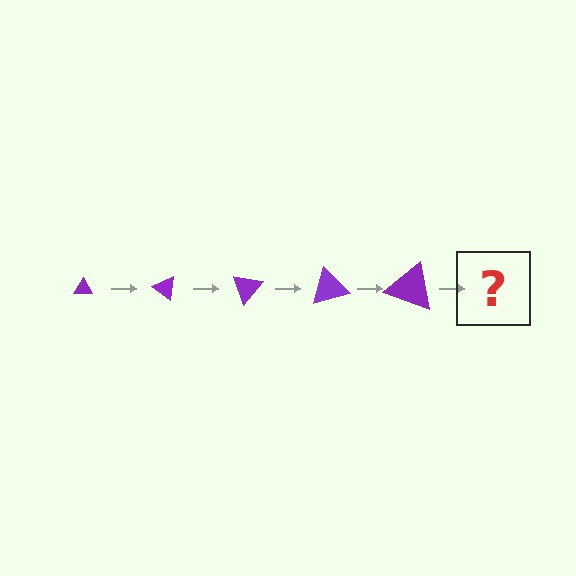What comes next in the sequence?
The next element should be a triangle, larger than the previous one and rotated 175 degrees from the start.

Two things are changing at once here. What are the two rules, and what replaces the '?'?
The two rules are that the triangle grows larger each step and it rotates 35 degrees each step. The '?' should be a triangle, larger than the previous one and rotated 175 degrees from the start.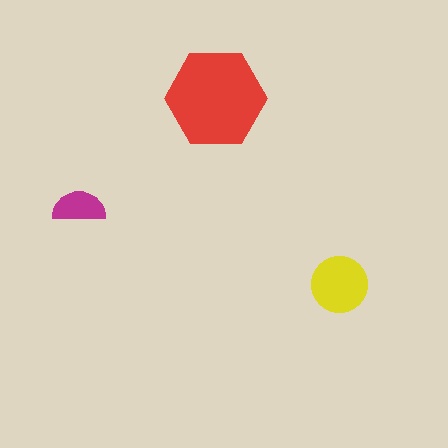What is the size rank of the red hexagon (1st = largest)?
1st.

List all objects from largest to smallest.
The red hexagon, the yellow circle, the magenta semicircle.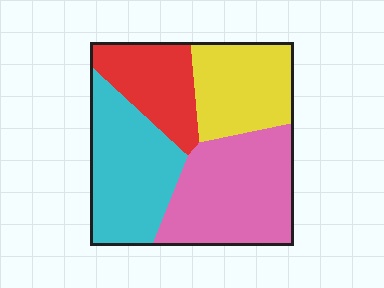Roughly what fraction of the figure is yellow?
Yellow takes up about one fifth (1/5) of the figure.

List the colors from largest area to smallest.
From largest to smallest: pink, cyan, yellow, red.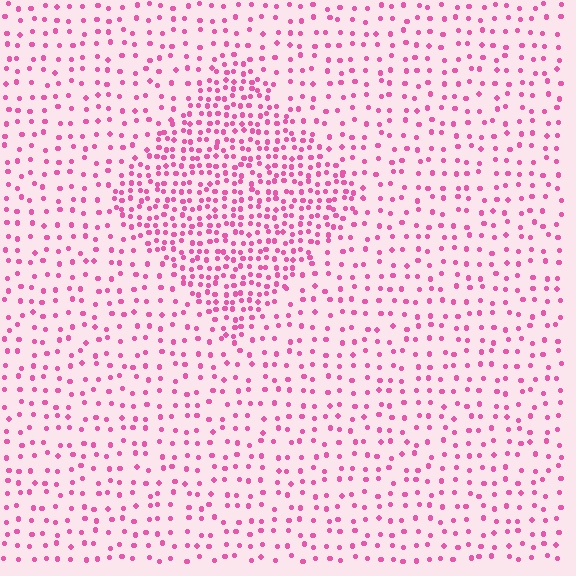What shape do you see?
I see a diamond.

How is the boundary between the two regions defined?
The boundary is defined by a change in element density (approximately 2.3x ratio). All elements are the same color, size, and shape.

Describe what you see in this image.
The image contains small pink elements arranged at two different densities. A diamond-shaped region is visible where the elements are more densely packed than the surrounding area.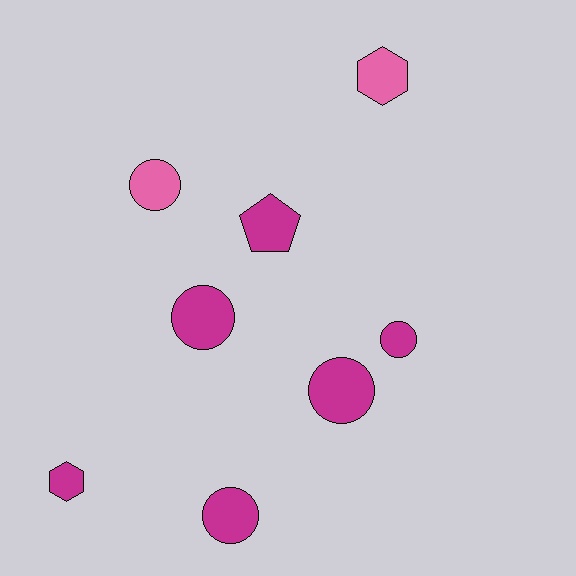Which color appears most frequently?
Magenta, with 6 objects.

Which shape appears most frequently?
Circle, with 5 objects.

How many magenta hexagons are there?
There is 1 magenta hexagon.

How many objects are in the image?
There are 8 objects.